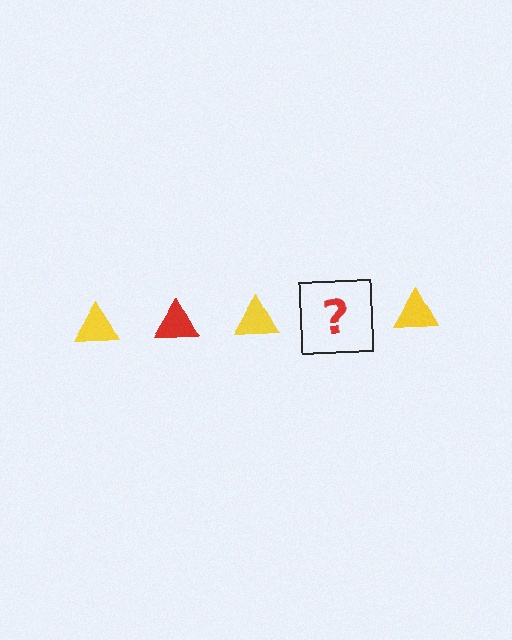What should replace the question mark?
The question mark should be replaced with a red triangle.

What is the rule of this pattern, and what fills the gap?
The rule is that the pattern cycles through yellow, red triangles. The gap should be filled with a red triangle.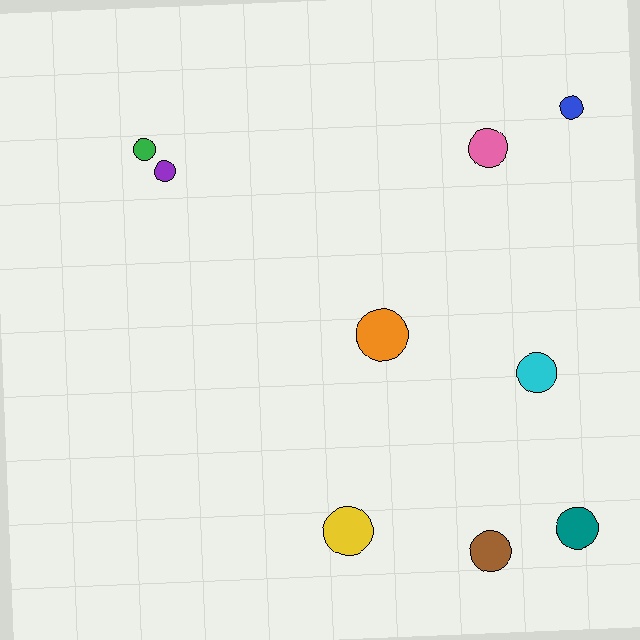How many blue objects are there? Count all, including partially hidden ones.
There is 1 blue object.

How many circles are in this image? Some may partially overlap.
There are 9 circles.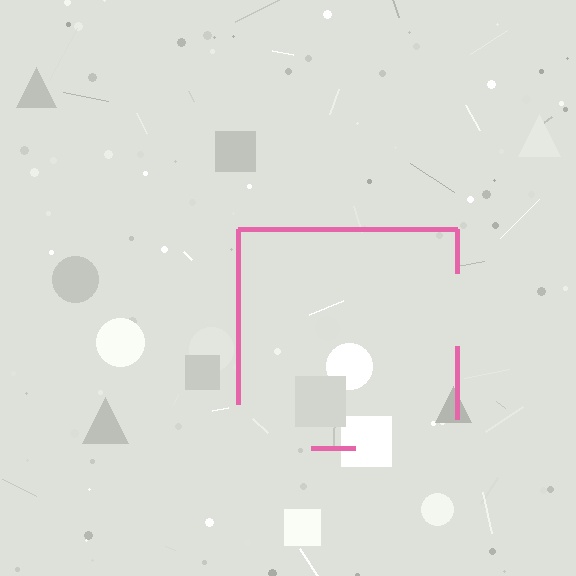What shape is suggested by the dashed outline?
The dashed outline suggests a square.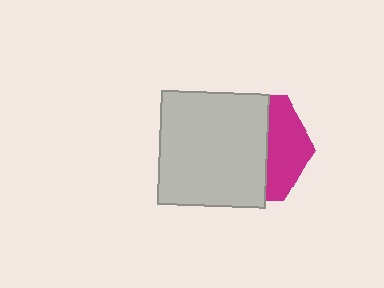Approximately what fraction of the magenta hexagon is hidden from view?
Roughly 63% of the magenta hexagon is hidden behind the light gray rectangle.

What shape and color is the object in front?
The object in front is a light gray rectangle.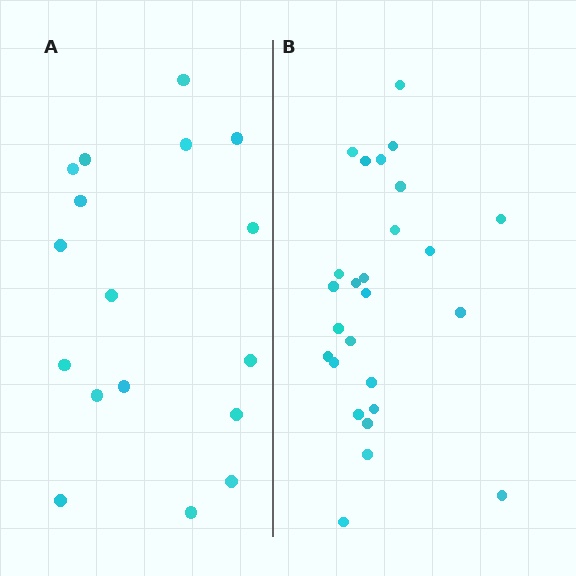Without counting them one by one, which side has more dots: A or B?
Region B (the right region) has more dots.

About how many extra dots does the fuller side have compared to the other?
Region B has roughly 8 or so more dots than region A.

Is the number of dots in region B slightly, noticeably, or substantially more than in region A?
Region B has substantially more. The ratio is roughly 1.5 to 1.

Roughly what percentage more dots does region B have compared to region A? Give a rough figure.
About 55% more.